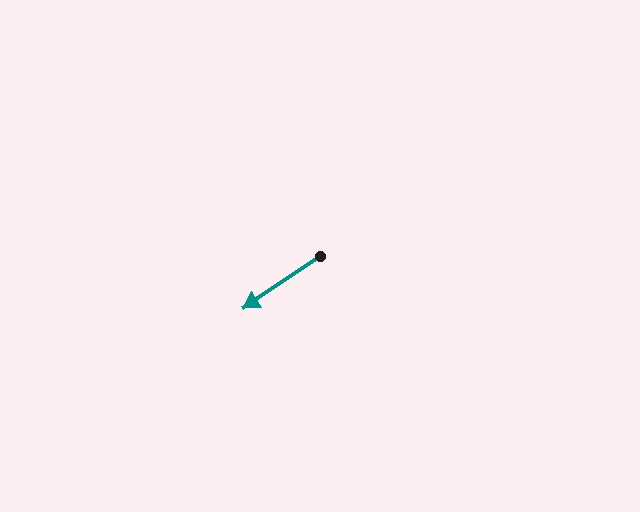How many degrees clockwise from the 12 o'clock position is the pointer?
Approximately 236 degrees.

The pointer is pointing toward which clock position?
Roughly 8 o'clock.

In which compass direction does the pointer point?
Southwest.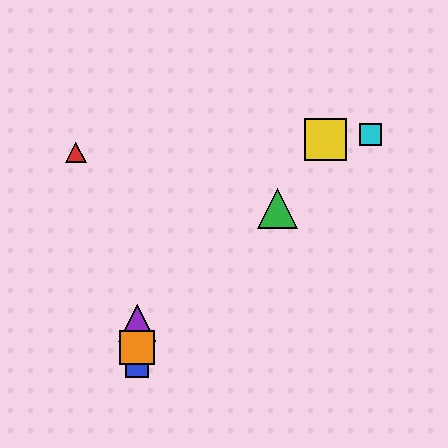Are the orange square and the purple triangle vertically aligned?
Yes, both are at x≈137.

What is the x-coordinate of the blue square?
The blue square is at x≈137.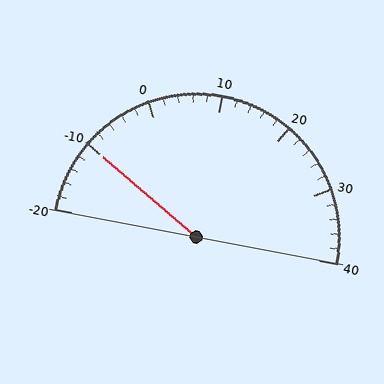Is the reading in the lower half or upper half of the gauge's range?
The reading is in the lower half of the range (-20 to 40).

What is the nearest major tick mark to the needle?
The nearest major tick mark is -10.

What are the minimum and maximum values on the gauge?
The gauge ranges from -20 to 40.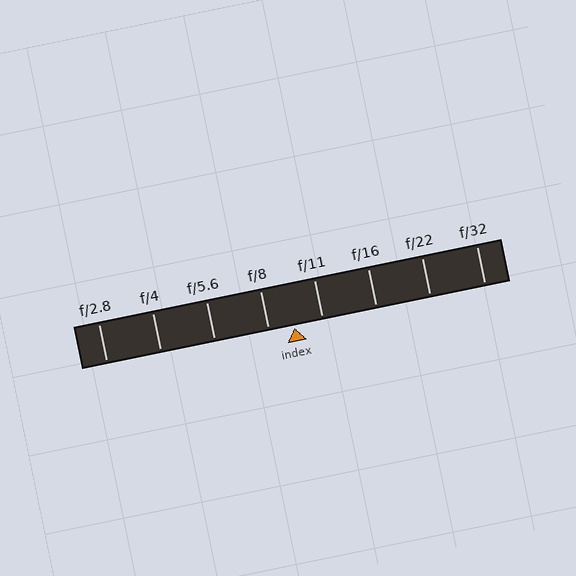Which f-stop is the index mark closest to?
The index mark is closest to f/8.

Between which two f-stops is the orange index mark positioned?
The index mark is between f/8 and f/11.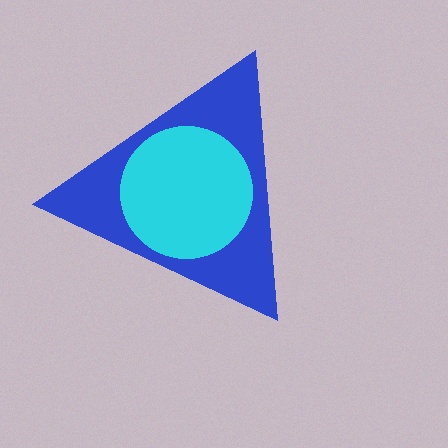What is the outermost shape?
The blue triangle.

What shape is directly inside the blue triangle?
The cyan circle.